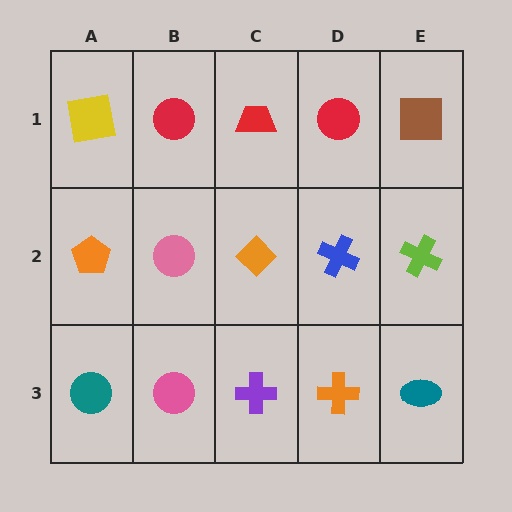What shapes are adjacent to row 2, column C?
A red trapezoid (row 1, column C), a purple cross (row 3, column C), a pink circle (row 2, column B), a blue cross (row 2, column D).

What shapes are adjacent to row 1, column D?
A blue cross (row 2, column D), a red trapezoid (row 1, column C), a brown square (row 1, column E).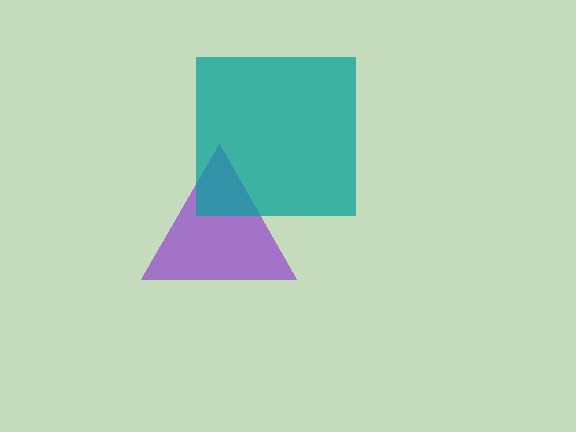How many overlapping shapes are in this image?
There are 2 overlapping shapes in the image.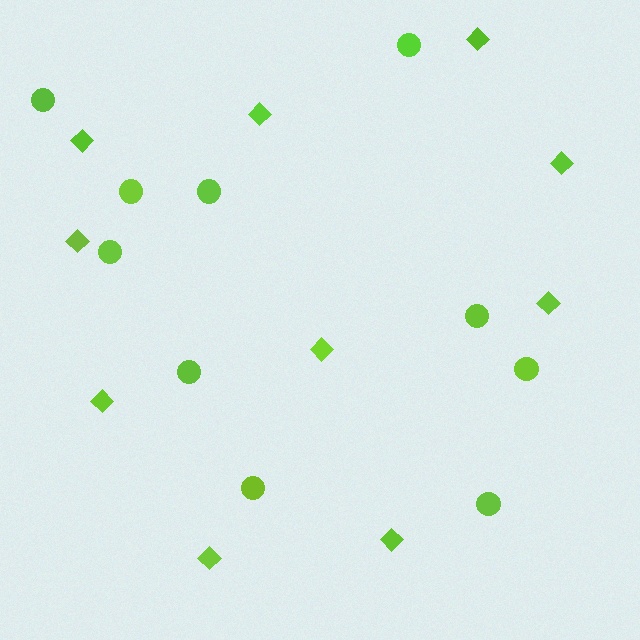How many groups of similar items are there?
There are 2 groups: one group of diamonds (10) and one group of circles (10).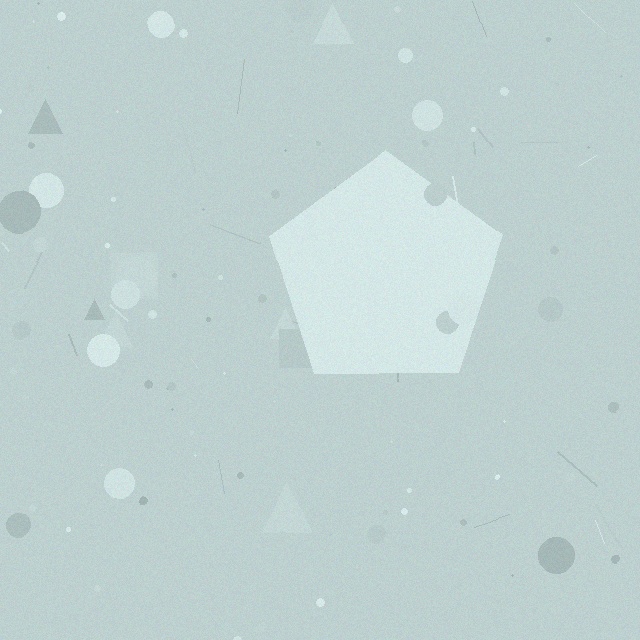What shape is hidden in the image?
A pentagon is hidden in the image.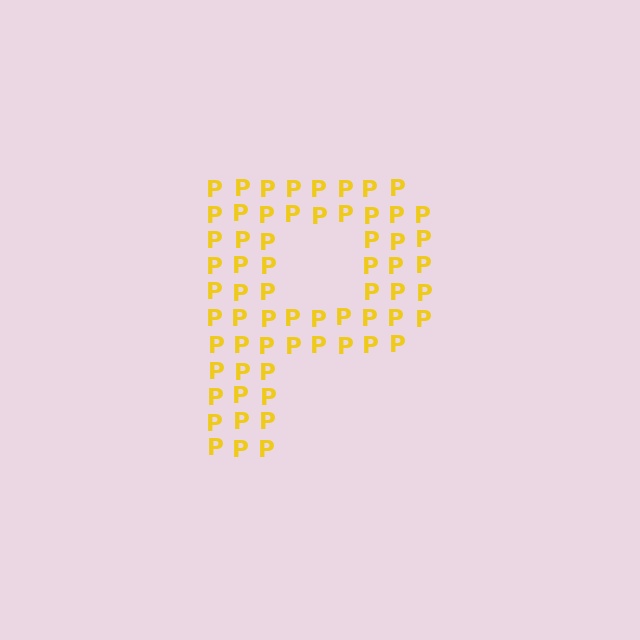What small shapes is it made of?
It is made of small letter P's.